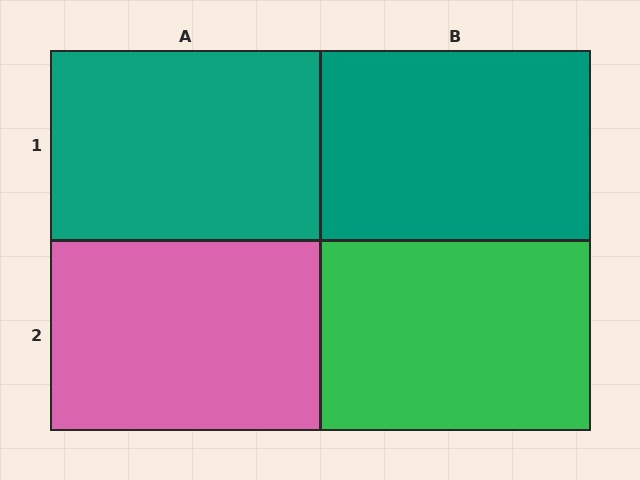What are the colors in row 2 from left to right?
Pink, green.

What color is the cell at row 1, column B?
Teal.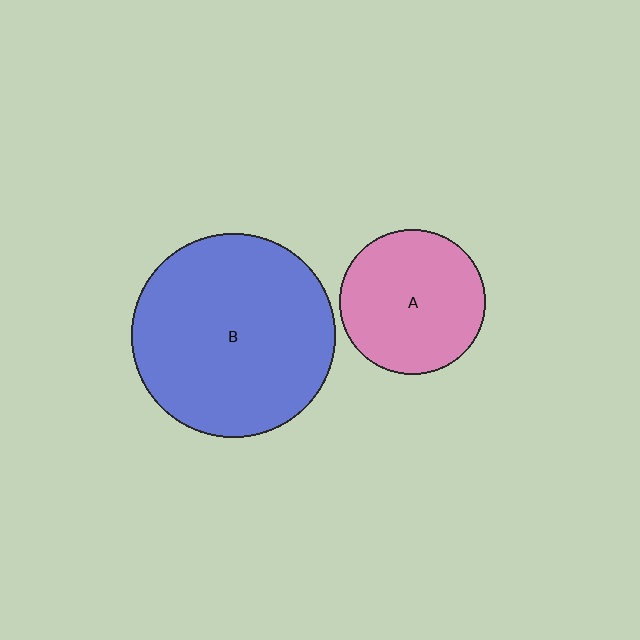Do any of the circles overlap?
No, none of the circles overlap.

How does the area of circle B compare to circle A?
Approximately 2.0 times.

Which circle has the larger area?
Circle B (blue).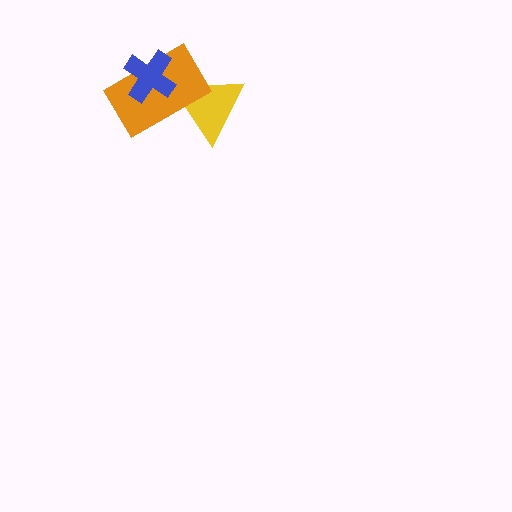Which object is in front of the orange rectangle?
The blue cross is in front of the orange rectangle.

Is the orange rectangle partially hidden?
Yes, it is partially covered by another shape.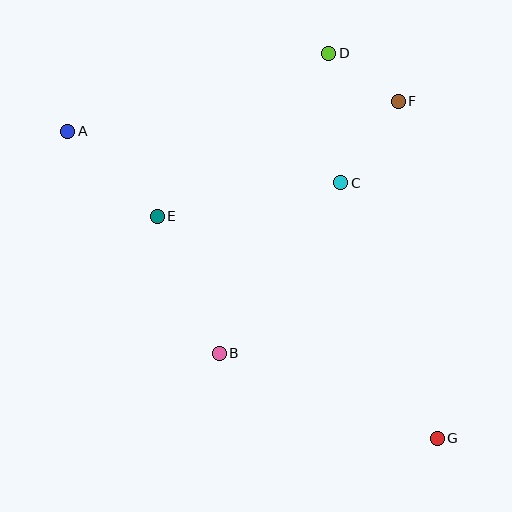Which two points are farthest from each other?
Points A and G are farthest from each other.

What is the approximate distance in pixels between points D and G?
The distance between D and G is approximately 400 pixels.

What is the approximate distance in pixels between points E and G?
The distance between E and G is approximately 357 pixels.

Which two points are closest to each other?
Points D and F are closest to each other.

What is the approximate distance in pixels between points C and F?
The distance between C and F is approximately 99 pixels.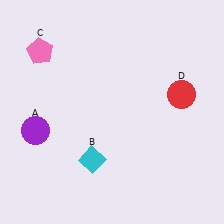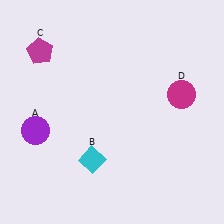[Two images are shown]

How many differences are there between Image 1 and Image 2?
There are 2 differences between the two images.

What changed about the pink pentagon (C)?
In Image 1, C is pink. In Image 2, it changed to magenta.